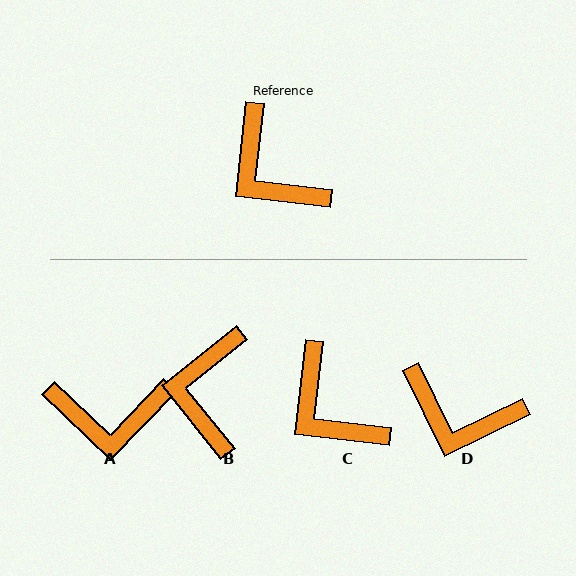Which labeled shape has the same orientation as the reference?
C.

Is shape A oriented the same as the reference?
No, it is off by about 53 degrees.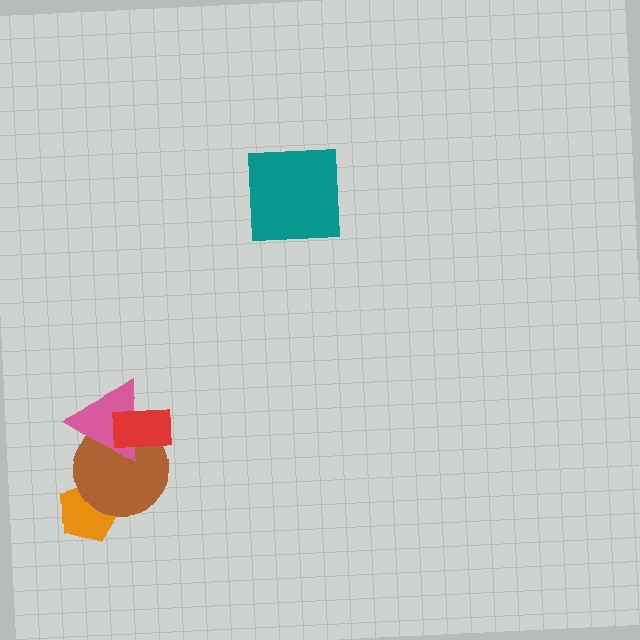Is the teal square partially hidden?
No, no other shape covers it.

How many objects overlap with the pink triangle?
2 objects overlap with the pink triangle.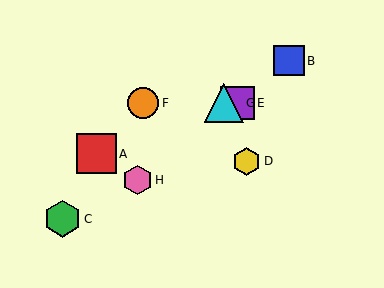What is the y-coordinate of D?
Object D is at y≈161.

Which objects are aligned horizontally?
Objects E, F, G are aligned horizontally.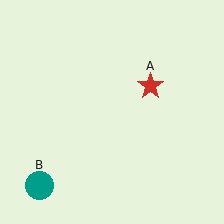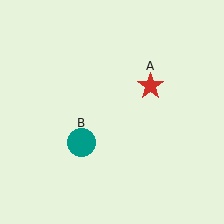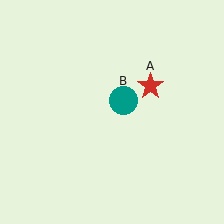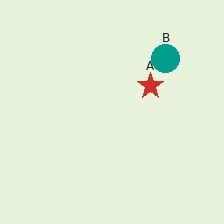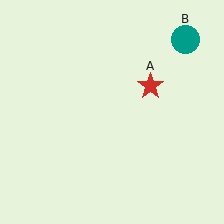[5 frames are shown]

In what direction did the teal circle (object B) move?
The teal circle (object B) moved up and to the right.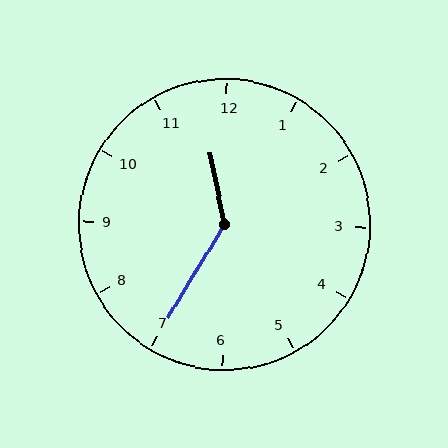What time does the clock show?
11:35.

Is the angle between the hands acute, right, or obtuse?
It is obtuse.